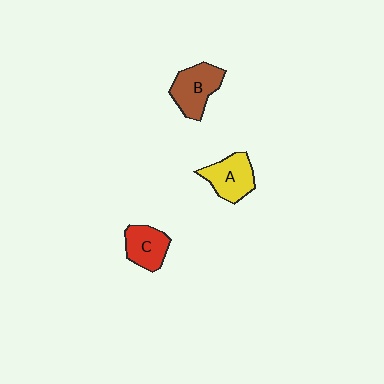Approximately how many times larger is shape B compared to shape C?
Approximately 1.2 times.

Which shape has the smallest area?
Shape C (red).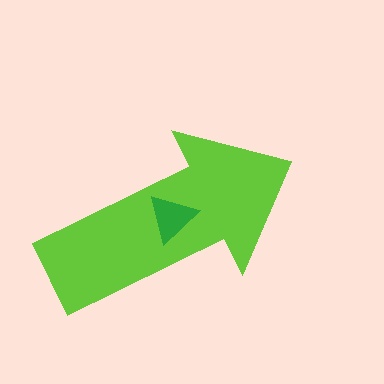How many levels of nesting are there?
2.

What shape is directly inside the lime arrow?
The green triangle.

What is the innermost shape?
The green triangle.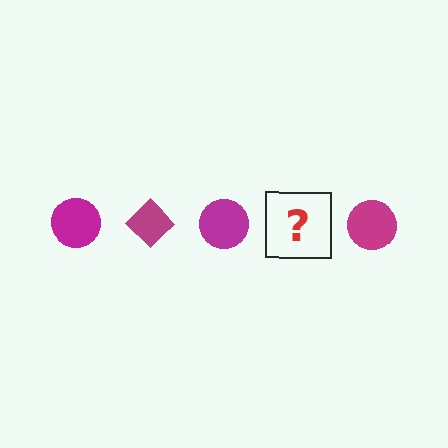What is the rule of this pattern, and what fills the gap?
The rule is that the pattern cycles through circle, diamond shapes in magenta. The gap should be filled with a magenta diamond.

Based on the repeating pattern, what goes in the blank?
The blank should be a magenta diamond.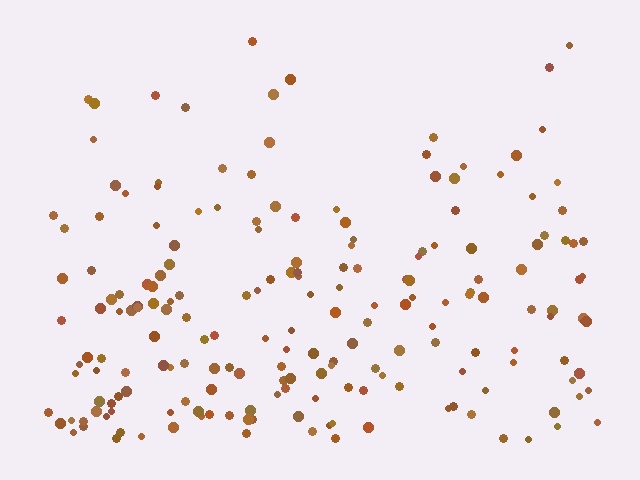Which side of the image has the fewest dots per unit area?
The top.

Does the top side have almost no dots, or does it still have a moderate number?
Still a moderate number, just noticeably fewer than the bottom.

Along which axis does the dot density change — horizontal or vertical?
Vertical.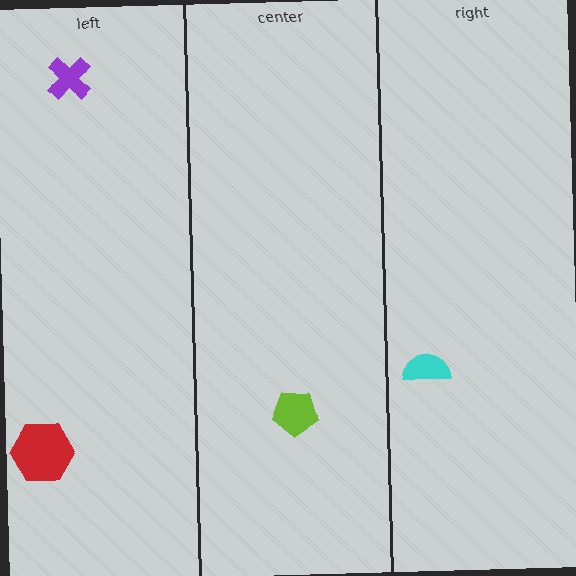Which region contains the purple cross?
The left region.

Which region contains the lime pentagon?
The center region.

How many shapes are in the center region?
1.